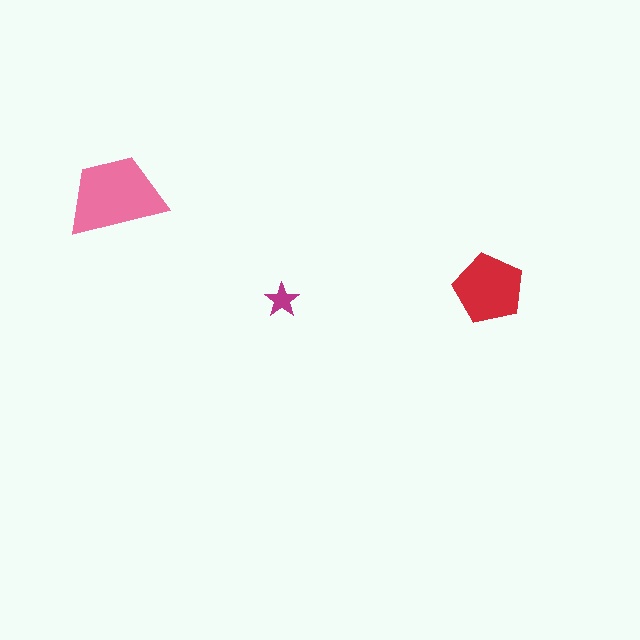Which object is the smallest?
The magenta star.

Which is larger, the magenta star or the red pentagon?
The red pentagon.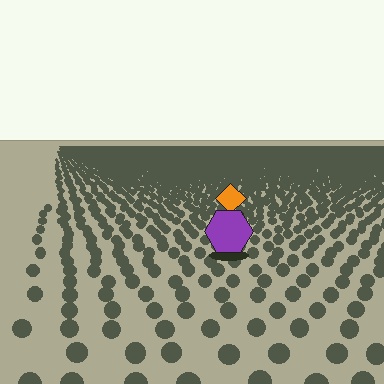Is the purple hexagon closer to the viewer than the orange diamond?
Yes. The purple hexagon is closer — you can tell from the texture gradient: the ground texture is coarser near it.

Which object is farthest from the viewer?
The orange diamond is farthest from the viewer. It appears smaller and the ground texture around it is denser.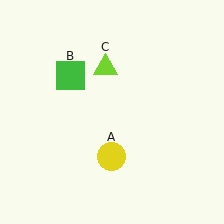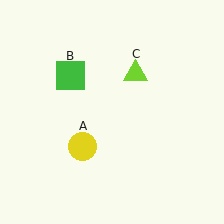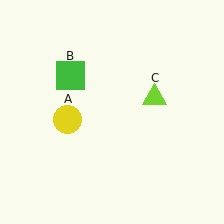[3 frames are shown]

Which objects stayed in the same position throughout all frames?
Green square (object B) remained stationary.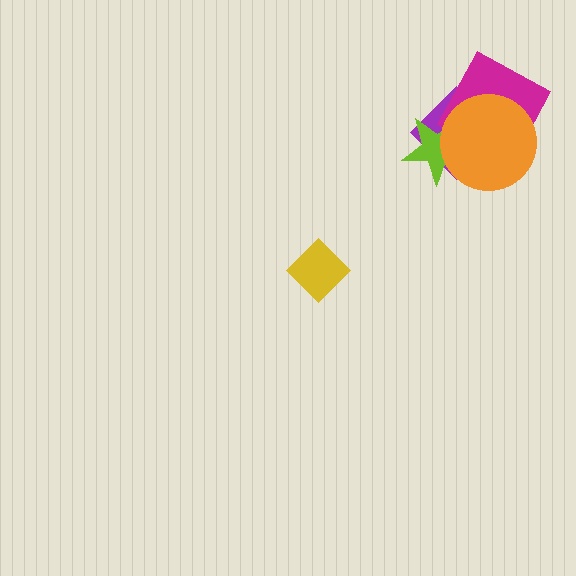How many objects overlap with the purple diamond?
3 objects overlap with the purple diamond.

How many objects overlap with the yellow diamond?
0 objects overlap with the yellow diamond.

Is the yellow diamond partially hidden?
No, no other shape covers it.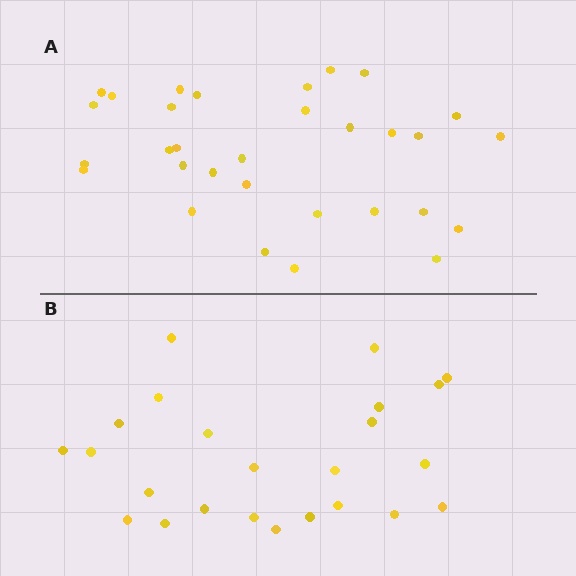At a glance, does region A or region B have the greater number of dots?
Region A (the top region) has more dots.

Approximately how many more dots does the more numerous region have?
Region A has roughly 8 or so more dots than region B.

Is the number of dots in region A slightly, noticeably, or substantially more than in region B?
Region A has noticeably more, but not dramatically so. The ratio is roughly 1.3 to 1.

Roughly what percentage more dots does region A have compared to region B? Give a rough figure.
About 30% more.